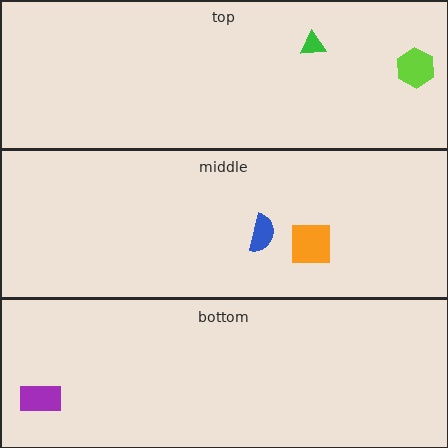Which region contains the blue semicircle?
The middle region.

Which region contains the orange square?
The middle region.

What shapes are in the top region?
The lime hexagon, the green triangle.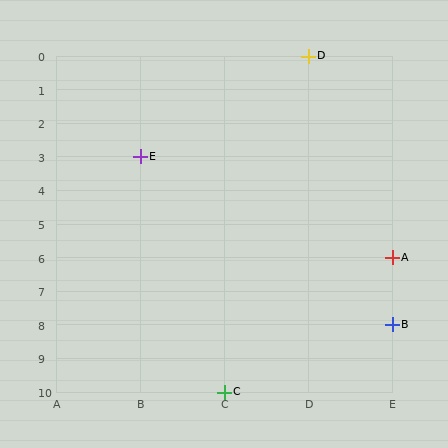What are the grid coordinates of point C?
Point C is at grid coordinates (C, 10).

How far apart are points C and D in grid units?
Points C and D are 1 column and 10 rows apart (about 10.0 grid units diagonally).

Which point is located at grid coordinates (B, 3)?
Point E is at (B, 3).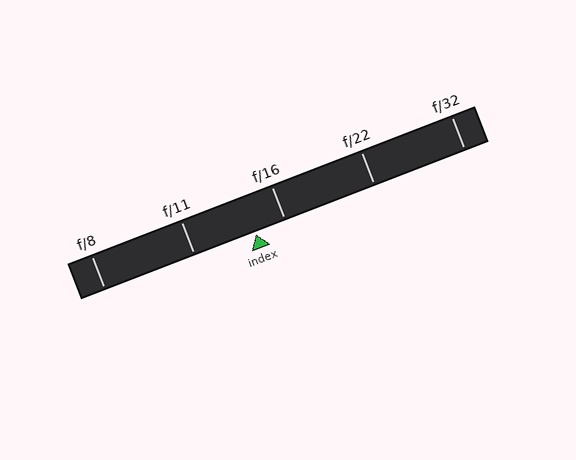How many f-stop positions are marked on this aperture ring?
There are 5 f-stop positions marked.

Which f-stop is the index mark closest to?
The index mark is closest to f/16.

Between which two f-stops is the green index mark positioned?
The index mark is between f/11 and f/16.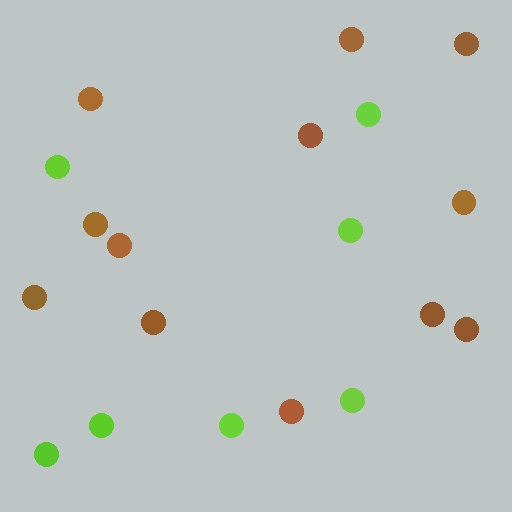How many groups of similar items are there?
There are 2 groups: one group of brown circles (12) and one group of lime circles (7).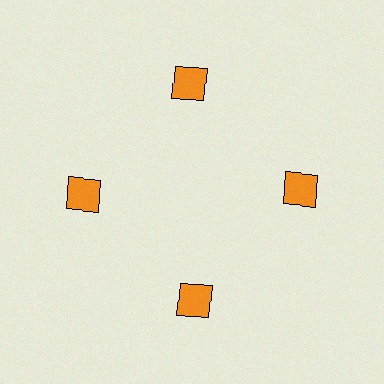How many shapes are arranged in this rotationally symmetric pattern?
There are 4 shapes, arranged in 4 groups of 1.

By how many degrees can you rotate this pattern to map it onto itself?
The pattern maps onto itself every 90 degrees of rotation.